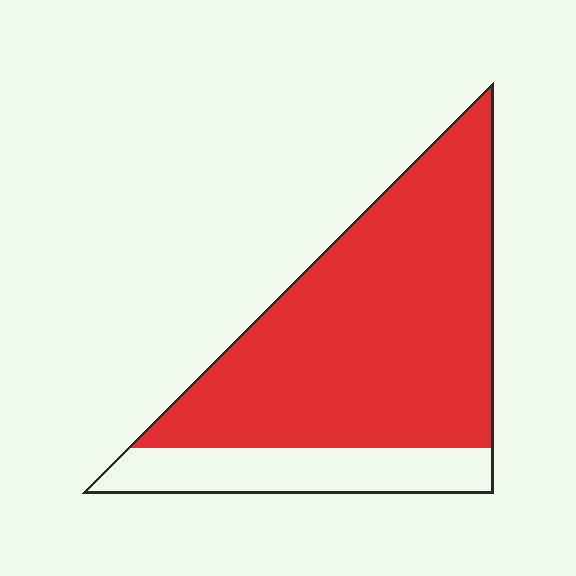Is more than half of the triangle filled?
Yes.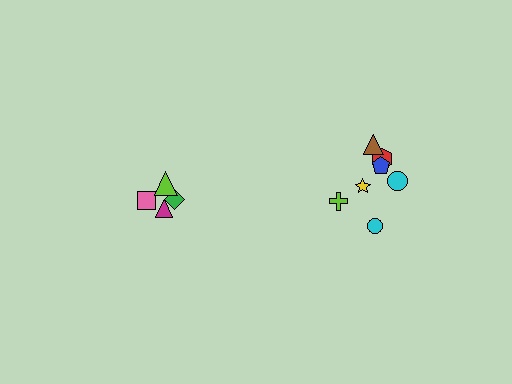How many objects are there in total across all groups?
There are 11 objects.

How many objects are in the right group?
There are 7 objects.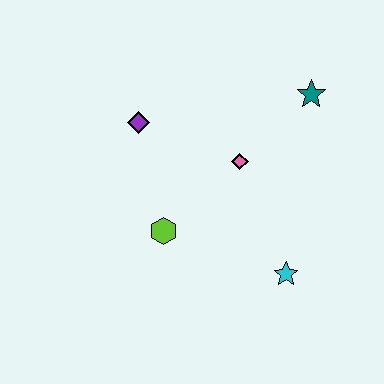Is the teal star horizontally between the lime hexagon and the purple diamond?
No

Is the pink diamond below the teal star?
Yes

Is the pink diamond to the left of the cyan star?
Yes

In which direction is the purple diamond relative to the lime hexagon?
The purple diamond is above the lime hexagon.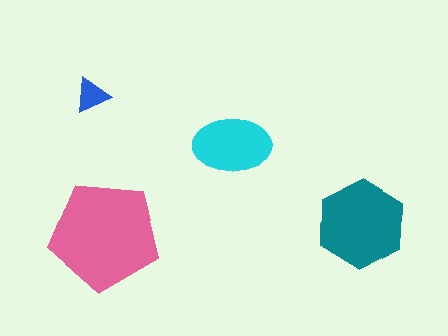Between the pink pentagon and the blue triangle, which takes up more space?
The pink pentagon.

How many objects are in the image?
There are 4 objects in the image.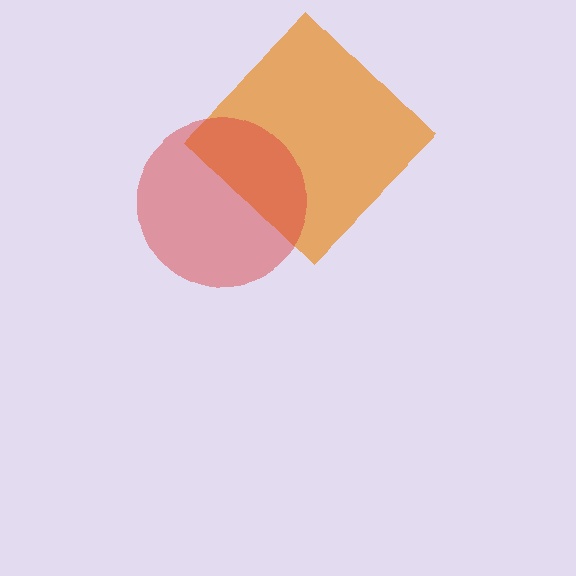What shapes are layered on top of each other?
The layered shapes are: an orange diamond, a red circle.